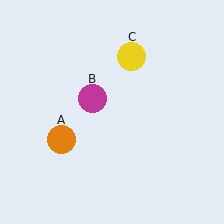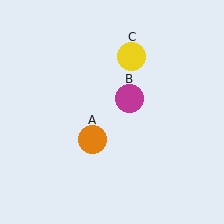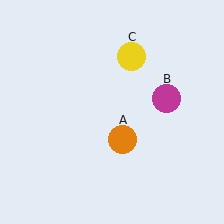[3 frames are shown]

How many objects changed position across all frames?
2 objects changed position: orange circle (object A), magenta circle (object B).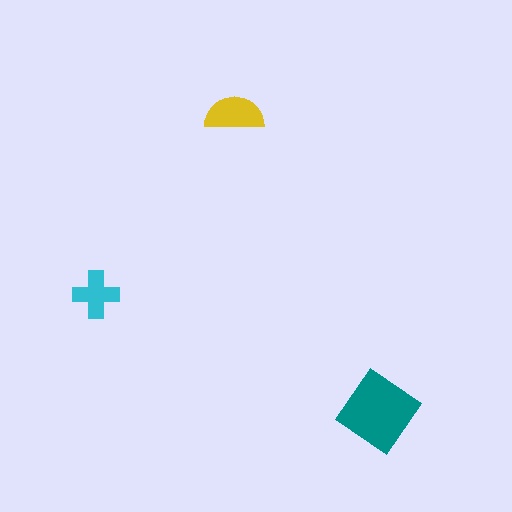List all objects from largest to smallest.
The teal diamond, the yellow semicircle, the cyan cross.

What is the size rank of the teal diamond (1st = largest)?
1st.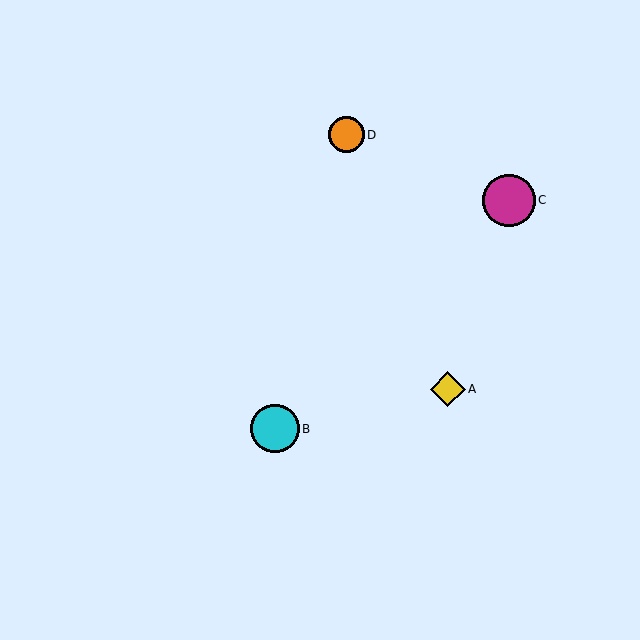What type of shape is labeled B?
Shape B is a cyan circle.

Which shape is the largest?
The magenta circle (labeled C) is the largest.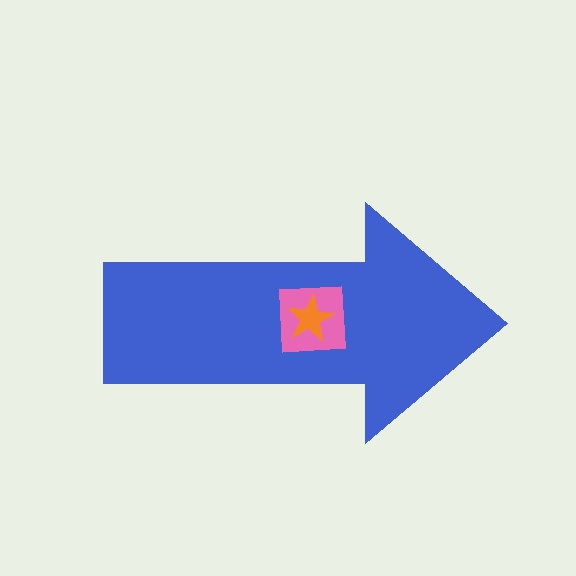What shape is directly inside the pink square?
The orange star.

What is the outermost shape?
The blue arrow.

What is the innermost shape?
The orange star.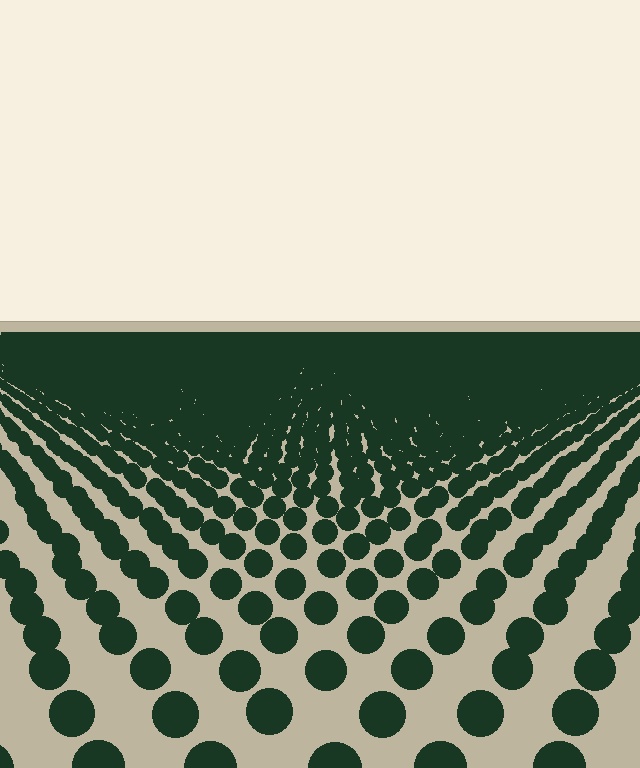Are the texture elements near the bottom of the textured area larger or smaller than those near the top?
Larger. Near the bottom, elements are closer to the viewer and appear at a bigger on-screen size.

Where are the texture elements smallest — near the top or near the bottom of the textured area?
Near the top.